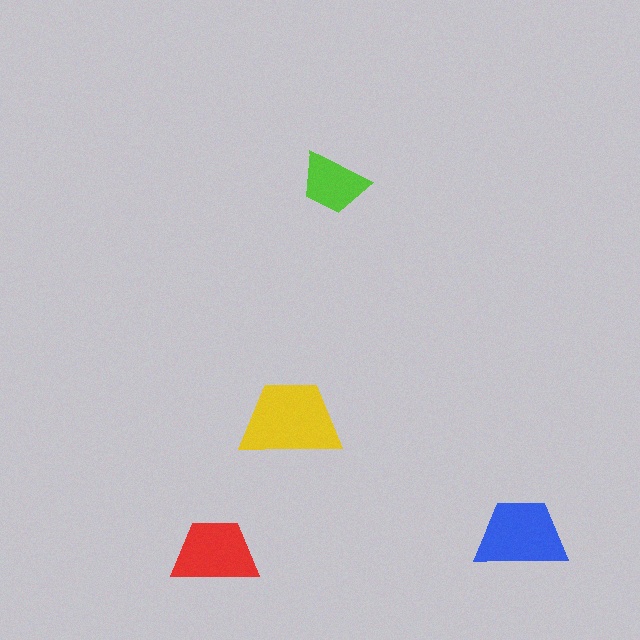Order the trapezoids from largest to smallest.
the yellow one, the blue one, the red one, the lime one.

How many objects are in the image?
There are 4 objects in the image.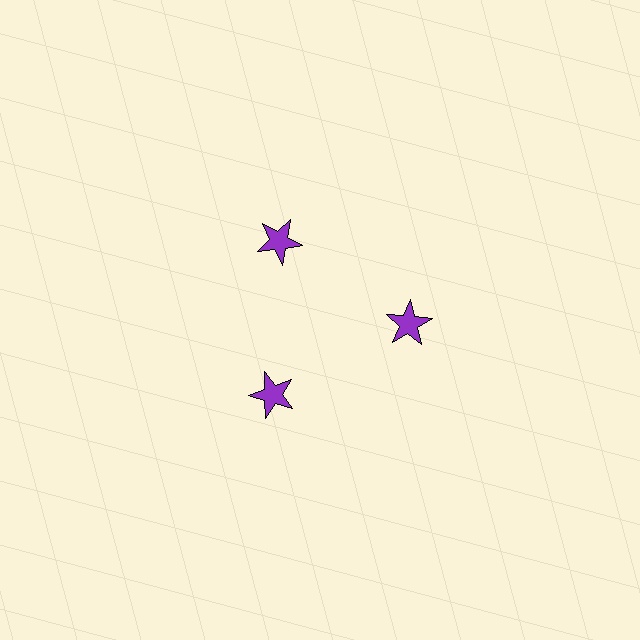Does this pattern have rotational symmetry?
Yes, this pattern has 3-fold rotational symmetry. It looks the same after rotating 120 degrees around the center.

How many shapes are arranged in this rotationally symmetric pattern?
There are 3 shapes, arranged in 3 groups of 1.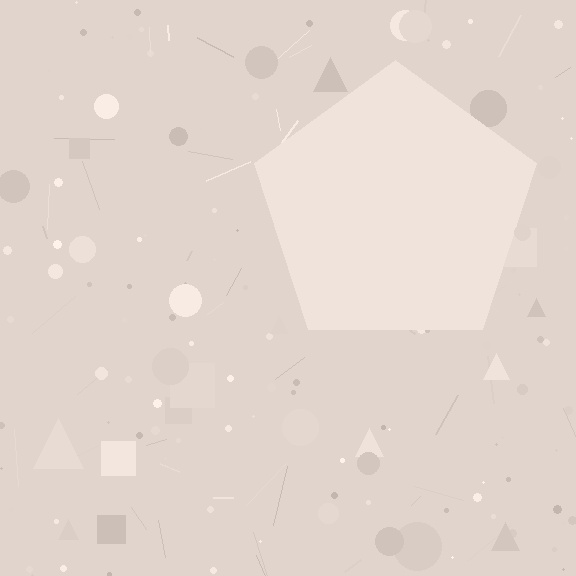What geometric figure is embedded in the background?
A pentagon is embedded in the background.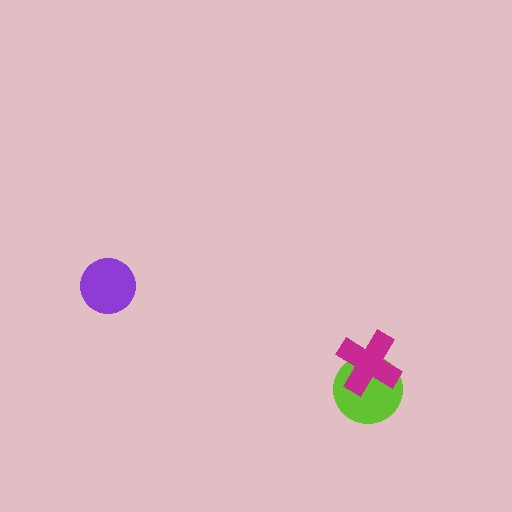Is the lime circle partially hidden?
Yes, it is partially covered by another shape.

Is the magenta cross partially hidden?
No, no other shape covers it.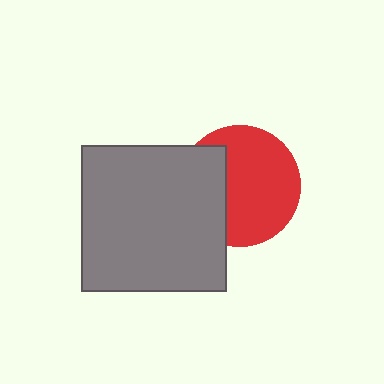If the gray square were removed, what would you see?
You would see the complete red circle.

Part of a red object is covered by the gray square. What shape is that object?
It is a circle.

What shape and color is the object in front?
The object in front is a gray square.